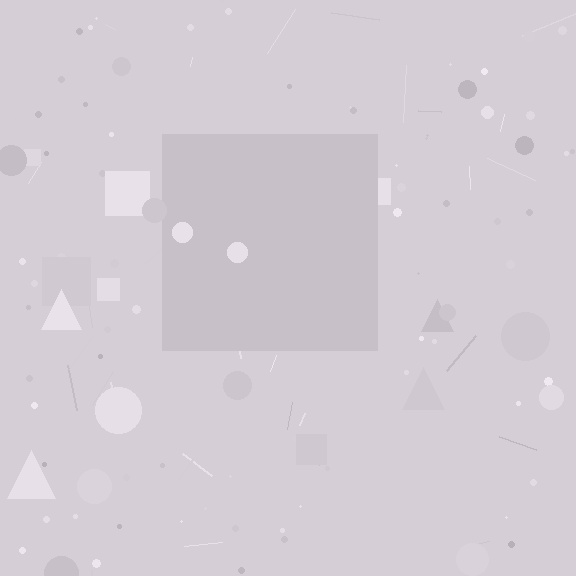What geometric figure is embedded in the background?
A square is embedded in the background.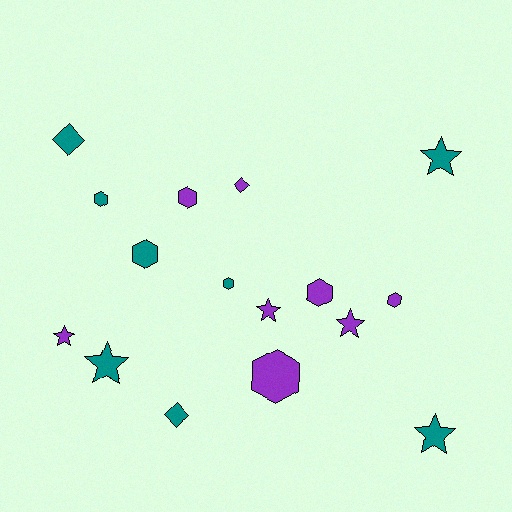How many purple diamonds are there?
There is 1 purple diamond.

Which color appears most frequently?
Purple, with 8 objects.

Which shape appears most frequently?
Hexagon, with 7 objects.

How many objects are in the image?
There are 16 objects.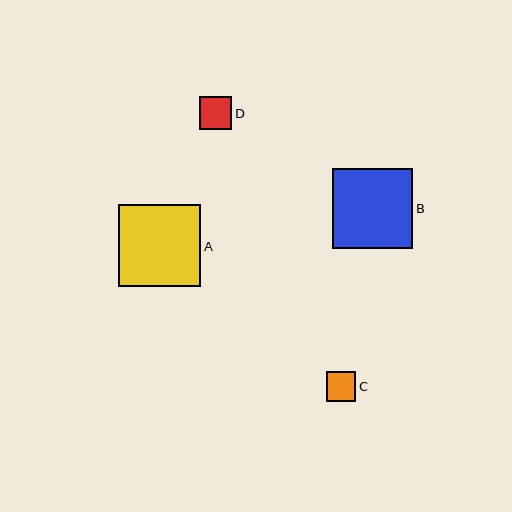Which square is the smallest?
Square C is the smallest with a size of approximately 29 pixels.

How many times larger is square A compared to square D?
Square A is approximately 2.5 times the size of square D.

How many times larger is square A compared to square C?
Square A is approximately 2.8 times the size of square C.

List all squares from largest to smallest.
From largest to smallest: A, B, D, C.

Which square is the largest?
Square A is the largest with a size of approximately 82 pixels.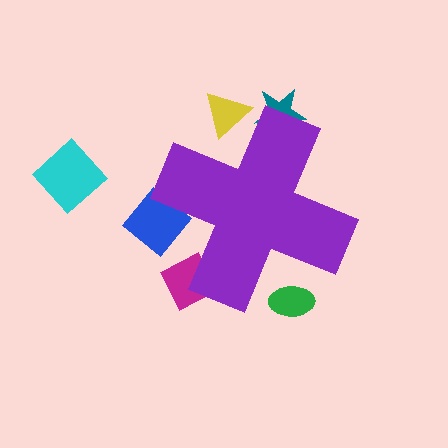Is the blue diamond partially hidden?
Yes, the blue diamond is partially hidden behind the purple cross.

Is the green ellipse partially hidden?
Yes, the green ellipse is partially hidden behind the purple cross.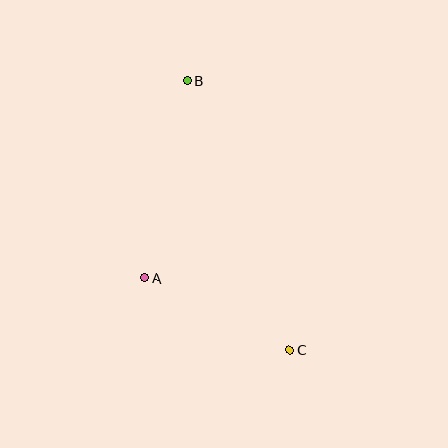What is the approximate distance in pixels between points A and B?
The distance between A and B is approximately 202 pixels.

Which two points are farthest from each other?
Points B and C are farthest from each other.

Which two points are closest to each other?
Points A and C are closest to each other.